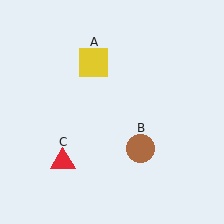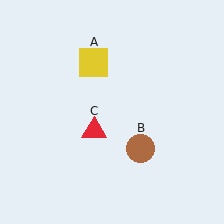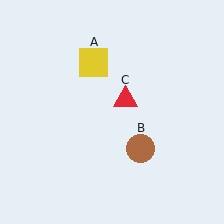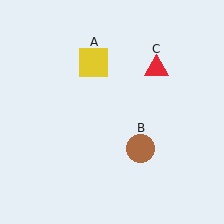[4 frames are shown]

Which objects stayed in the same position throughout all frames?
Yellow square (object A) and brown circle (object B) remained stationary.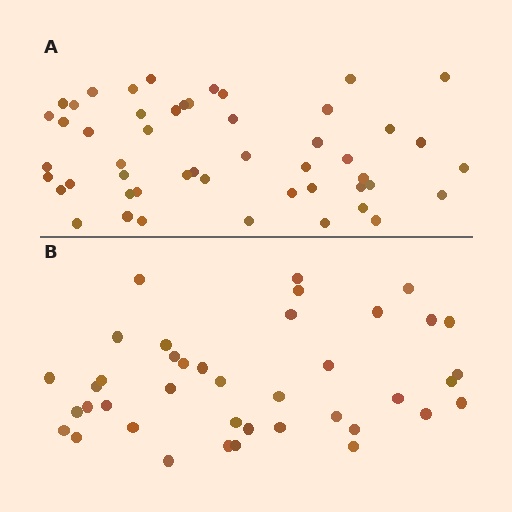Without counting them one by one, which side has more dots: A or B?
Region A (the top region) has more dots.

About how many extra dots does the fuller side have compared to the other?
Region A has roughly 10 or so more dots than region B.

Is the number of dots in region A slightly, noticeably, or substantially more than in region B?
Region A has noticeably more, but not dramatically so. The ratio is roughly 1.2 to 1.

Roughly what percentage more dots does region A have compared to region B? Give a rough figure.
About 25% more.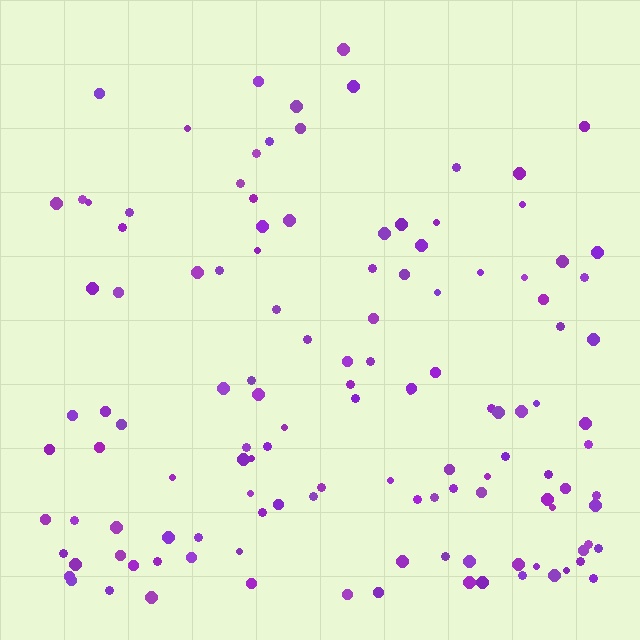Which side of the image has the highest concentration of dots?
The bottom.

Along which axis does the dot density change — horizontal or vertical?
Vertical.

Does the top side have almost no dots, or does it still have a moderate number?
Still a moderate number, just noticeably fewer than the bottom.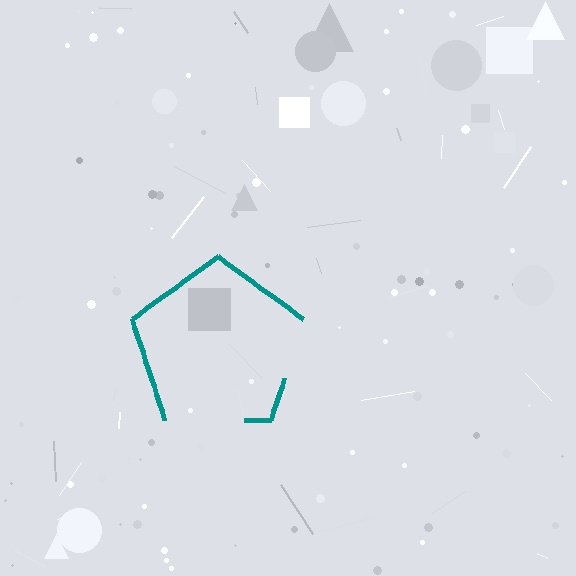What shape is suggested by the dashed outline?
The dashed outline suggests a pentagon.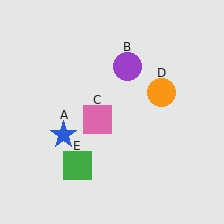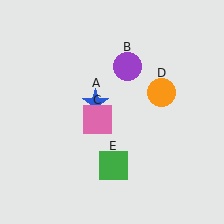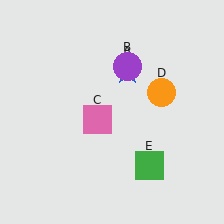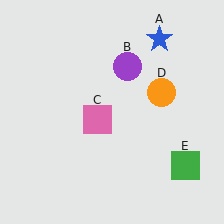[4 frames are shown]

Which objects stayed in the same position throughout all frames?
Purple circle (object B) and pink square (object C) and orange circle (object D) remained stationary.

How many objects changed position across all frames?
2 objects changed position: blue star (object A), green square (object E).